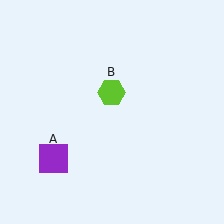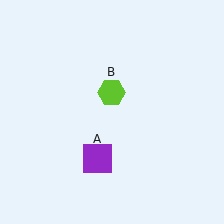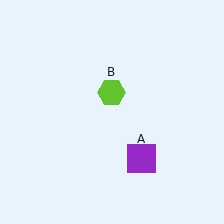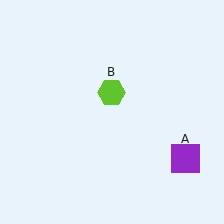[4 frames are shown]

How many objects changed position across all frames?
1 object changed position: purple square (object A).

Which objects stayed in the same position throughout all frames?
Lime hexagon (object B) remained stationary.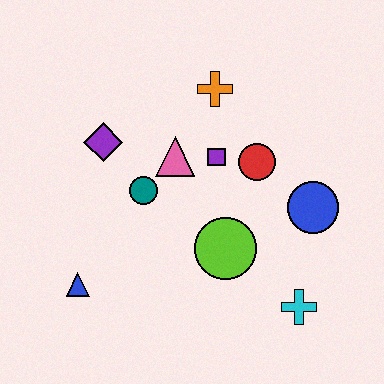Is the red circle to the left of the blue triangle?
No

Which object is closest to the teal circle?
The pink triangle is closest to the teal circle.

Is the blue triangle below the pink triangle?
Yes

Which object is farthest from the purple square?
The blue triangle is farthest from the purple square.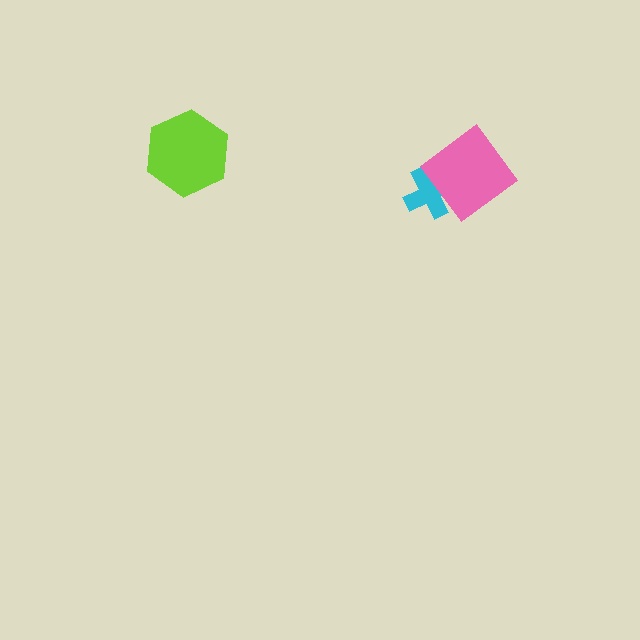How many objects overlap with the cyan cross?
1 object overlaps with the cyan cross.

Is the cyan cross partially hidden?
Yes, it is partially covered by another shape.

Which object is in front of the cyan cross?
The pink diamond is in front of the cyan cross.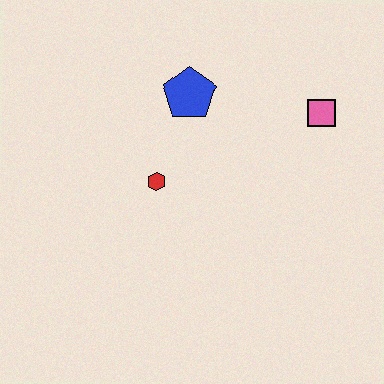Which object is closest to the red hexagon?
The blue pentagon is closest to the red hexagon.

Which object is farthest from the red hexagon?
The pink square is farthest from the red hexagon.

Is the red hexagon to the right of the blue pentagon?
No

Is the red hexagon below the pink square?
Yes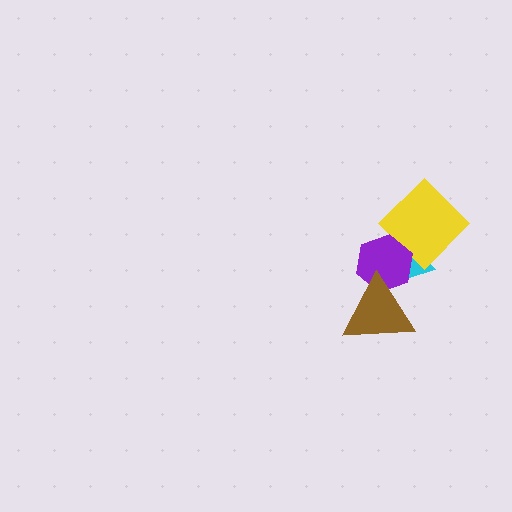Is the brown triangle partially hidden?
No, no other shape covers it.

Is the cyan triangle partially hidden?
Yes, it is partially covered by another shape.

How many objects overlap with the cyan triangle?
3 objects overlap with the cyan triangle.